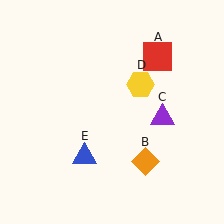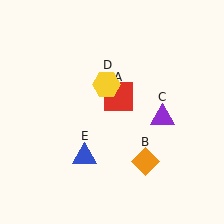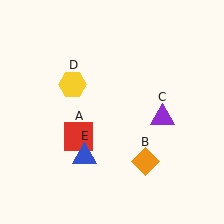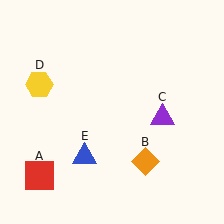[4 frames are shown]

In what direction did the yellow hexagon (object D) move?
The yellow hexagon (object D) moved left.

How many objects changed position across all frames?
2 objects changed position: red square (object A), yellow hexagon (object D).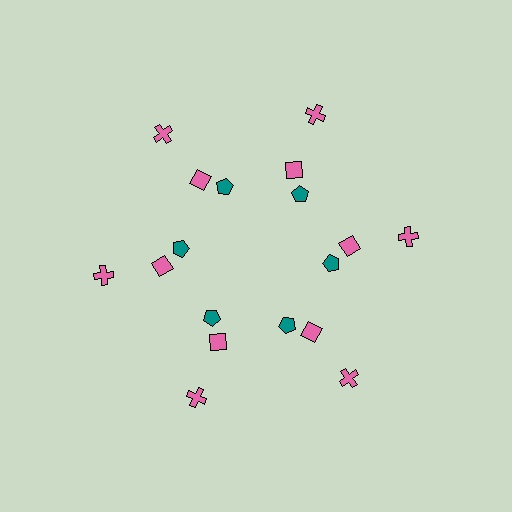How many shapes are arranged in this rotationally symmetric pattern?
There are 18 shapes, arranged in 6 groups of 3.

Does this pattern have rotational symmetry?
Yes, this pattern has 6-fold rotational symmetry. It looks the same after rotating 60 degrees around the center.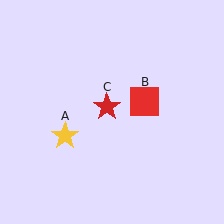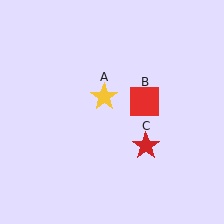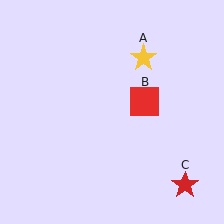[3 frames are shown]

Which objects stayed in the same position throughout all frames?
Red square (object B) remained stationary.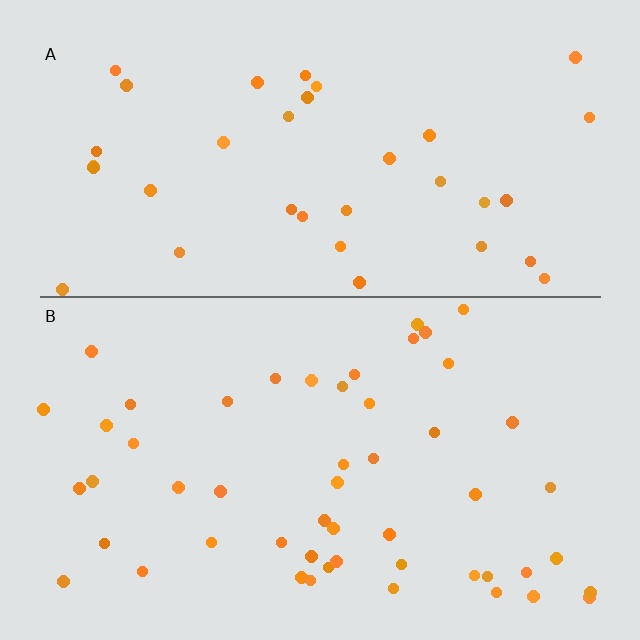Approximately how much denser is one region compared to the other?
Approximately 1.5× — region B over region A.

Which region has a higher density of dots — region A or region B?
B (the bottom).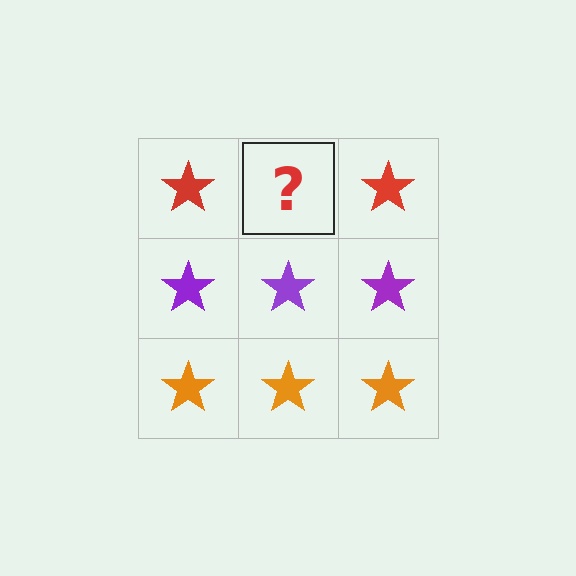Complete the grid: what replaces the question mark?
The question mark should be replaced with a red star.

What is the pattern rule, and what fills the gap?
The rule is that each row has a consistent color. The gap should be filled with a red star.